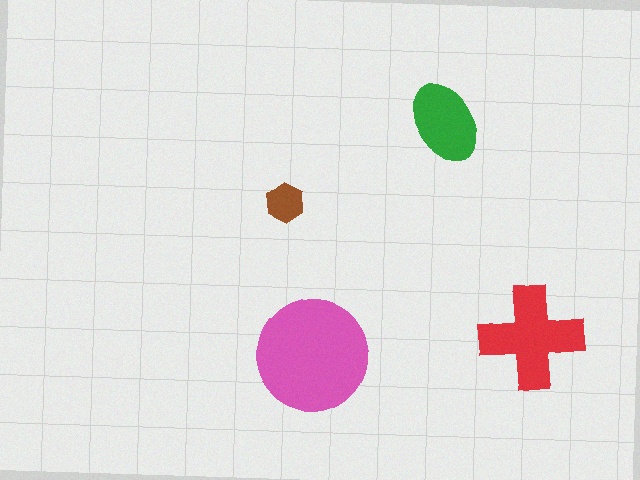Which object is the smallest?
The brown hexagon.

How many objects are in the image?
There are 4 objects in the image.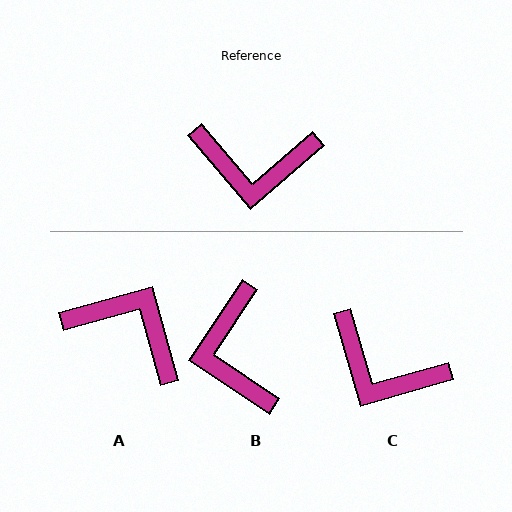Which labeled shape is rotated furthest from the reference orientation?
A, about 155 degrees away.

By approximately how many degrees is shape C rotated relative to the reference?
Approximately 25 degrees clockwise.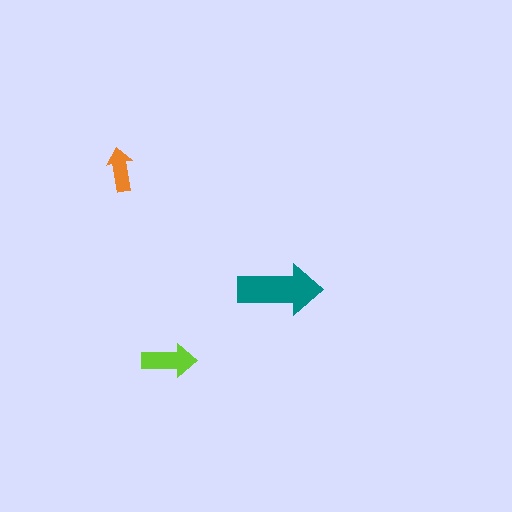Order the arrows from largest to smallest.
the teal one, the lime one, the orange one.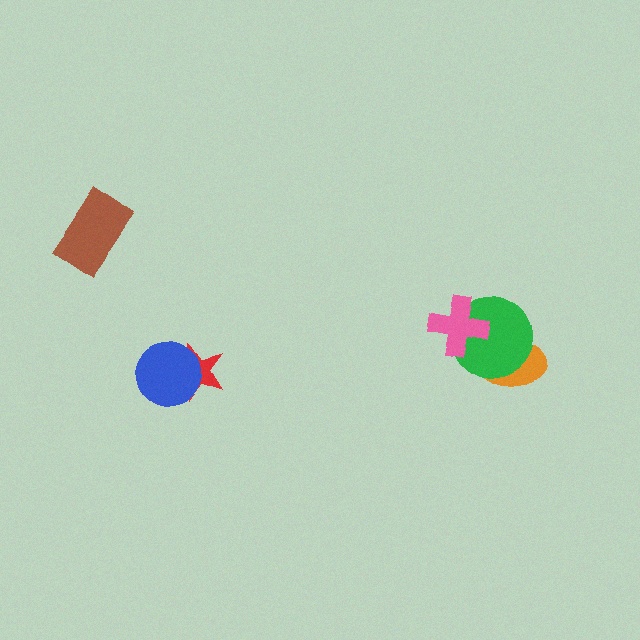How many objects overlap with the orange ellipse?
1 object overlaps with the orange ellipse.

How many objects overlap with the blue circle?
1 object overlaps with the blue circle.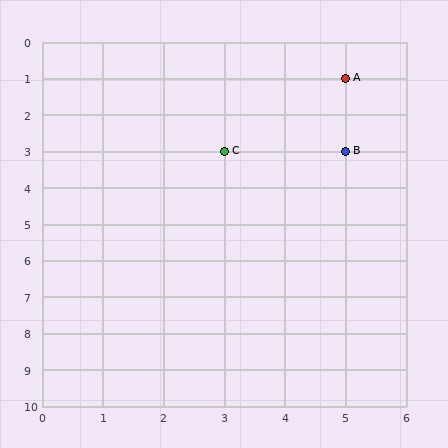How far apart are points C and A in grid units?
Points C and A are 2 columns and 2 rows apart (about 2.8 grid units diagonally).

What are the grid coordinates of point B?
Point B is at grid coordinates (5, 3).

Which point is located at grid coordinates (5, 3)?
Point B is at (5, 3).